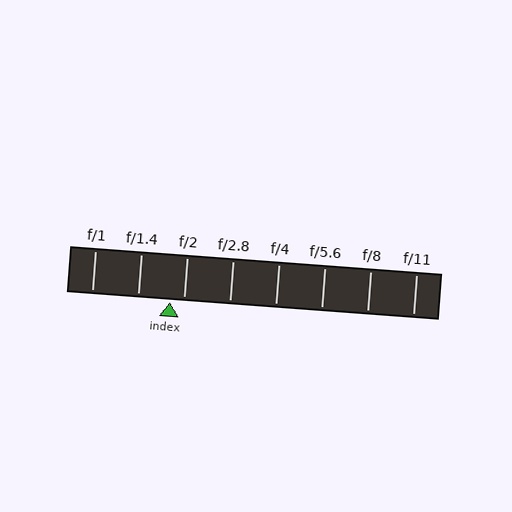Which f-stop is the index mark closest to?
The index mark is closest to f/2.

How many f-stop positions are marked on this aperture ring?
There are 8 f-stop positions marked.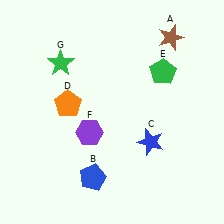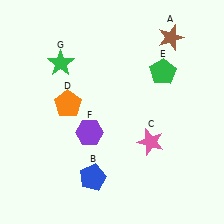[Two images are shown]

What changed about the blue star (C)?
In Image 1, C is blue. In Image 2, it changed to pink.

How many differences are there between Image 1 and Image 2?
There is 1 difference between the two images.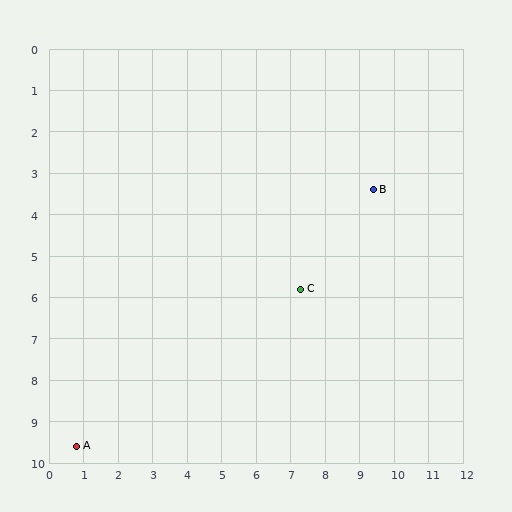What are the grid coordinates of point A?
Point A is at approximately (0.8, 9.6).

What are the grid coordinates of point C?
Point C is at approximately (7.3, 5.8).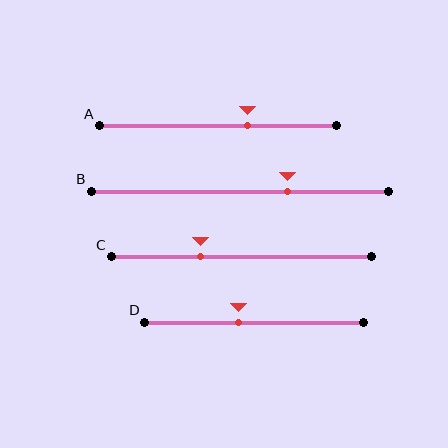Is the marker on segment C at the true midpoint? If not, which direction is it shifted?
No, the marker on segment C is shifted to the left by about 16% of the segment length.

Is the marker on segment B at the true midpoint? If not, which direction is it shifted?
No, the marker on segment B is shifted to the right by about 16% of the segment length.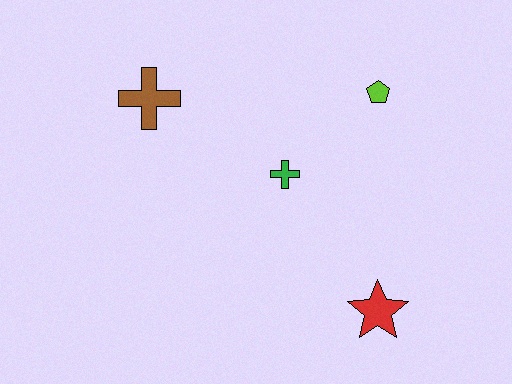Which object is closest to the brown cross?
The green cross is closest to the brown cross.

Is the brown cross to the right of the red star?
No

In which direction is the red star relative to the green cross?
The red star is below the green cross.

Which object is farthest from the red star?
The brown cross is farthest from the red star.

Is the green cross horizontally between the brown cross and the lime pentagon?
Yes